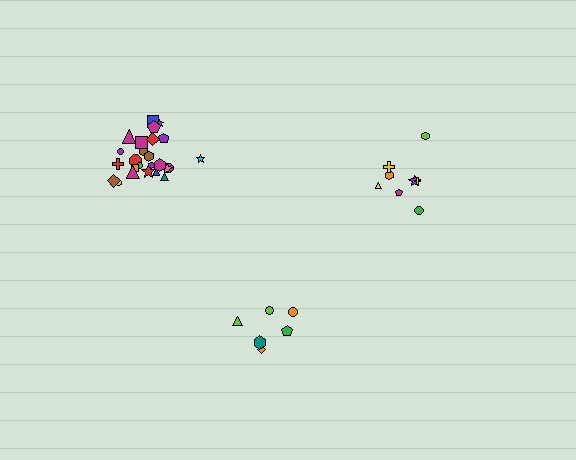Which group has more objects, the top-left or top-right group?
The top-left group.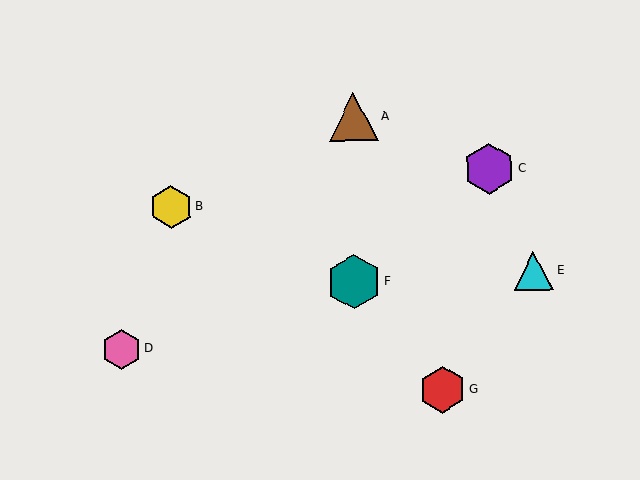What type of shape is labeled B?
Shape B is a yellow hexagon.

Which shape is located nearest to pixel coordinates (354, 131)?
The brown triangle (labeled A) at (353, 117) is nearest to that location.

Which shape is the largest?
The teal hexagon (labeled F) is the largest.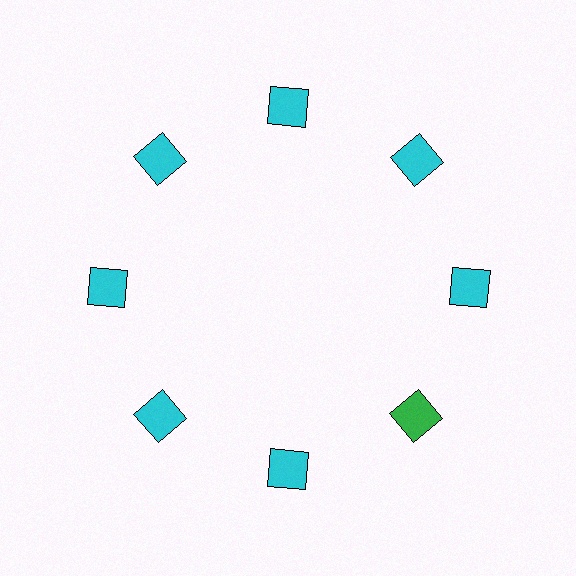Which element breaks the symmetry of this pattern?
The green square at roughly the 4 o'clock position breaks the symmetry. All other shapes are cyan squares.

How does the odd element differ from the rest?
It has a different color: green instead of cyan.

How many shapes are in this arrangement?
There are 8 shapes arranged in a ring pattern.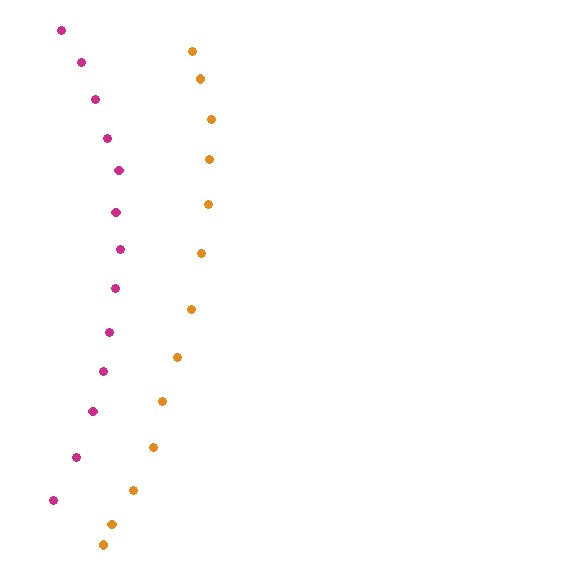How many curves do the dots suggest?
There are 2 distinct paths.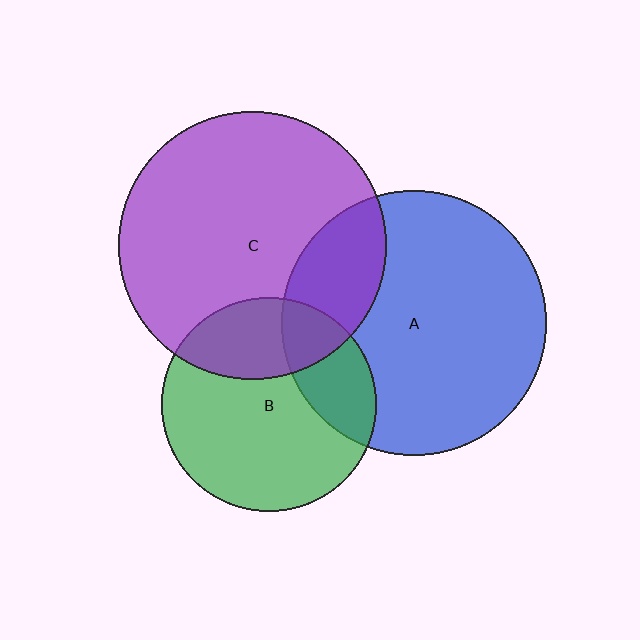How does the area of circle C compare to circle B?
Approximately 1.6 times.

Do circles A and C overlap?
Yes.